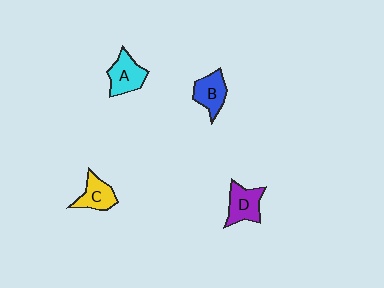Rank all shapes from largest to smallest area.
From largest to smallest: A (cyan), D (purple), B (blue), C (yellow).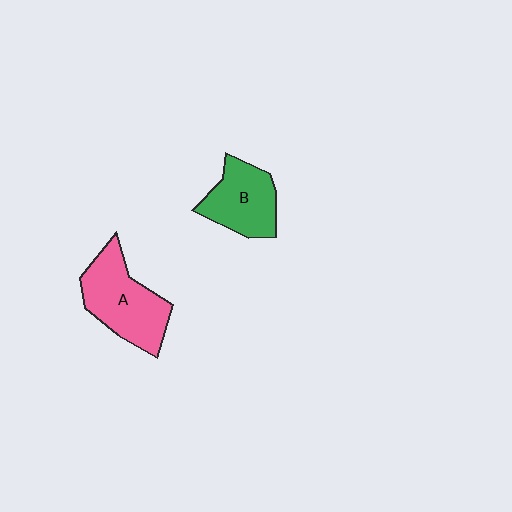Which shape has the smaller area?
Shape B (green).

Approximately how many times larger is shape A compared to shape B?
Approximately 1.3 times.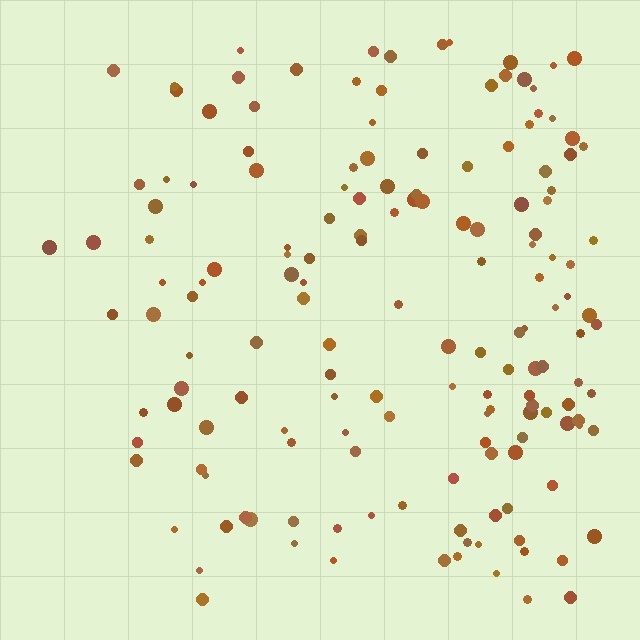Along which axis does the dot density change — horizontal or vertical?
Horizontal.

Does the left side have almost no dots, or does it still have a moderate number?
Still a moderate number, just noticeably fewer than the right.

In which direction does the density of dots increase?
From left to right, with the right side densest.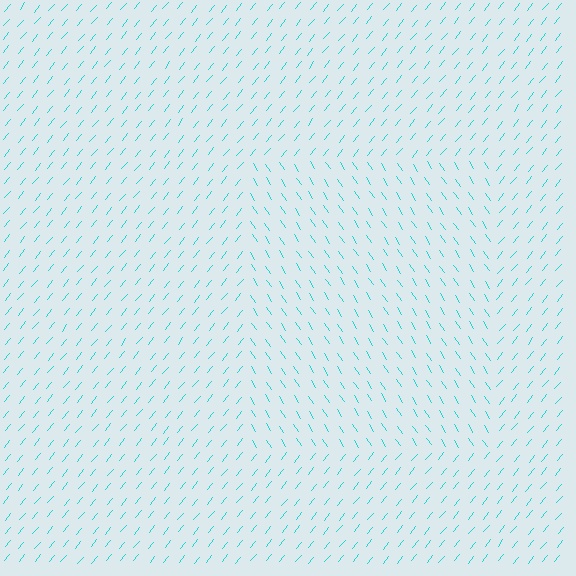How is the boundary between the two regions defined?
The boundary is defined purely by a change in line orientation (approximately 73 degrees difference). All lines are the same color and thickness.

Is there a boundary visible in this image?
Yes, there is a texture boundary formed by a change in line orientation.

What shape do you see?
I see a rectangle.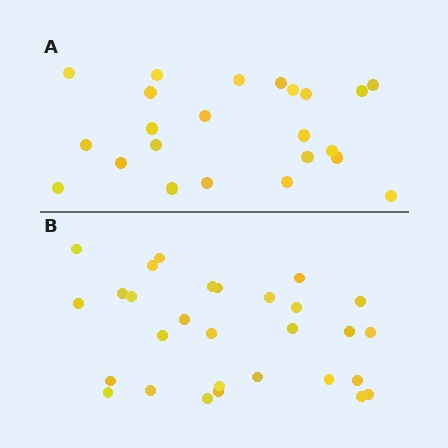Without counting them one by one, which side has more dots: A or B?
Region B (the bottom region) has more dots.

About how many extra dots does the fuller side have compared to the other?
Region B has about 6 more dots than region A.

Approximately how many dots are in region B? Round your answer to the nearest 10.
About 30 dots. (The exact count is 29, which rounds to 30.)